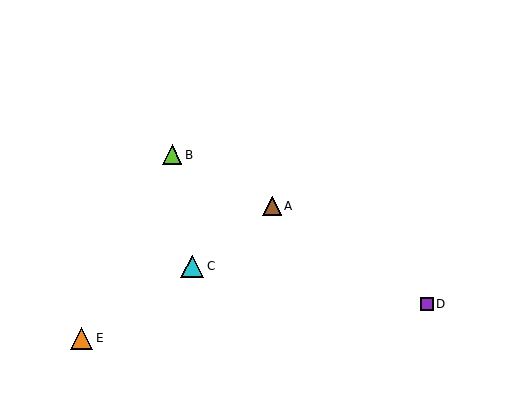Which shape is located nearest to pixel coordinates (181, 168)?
The lime triangle (labeled B) at (172, 155) is nearest to that location.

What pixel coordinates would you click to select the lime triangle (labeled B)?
Click at (172, 155) to select the lime triangle B.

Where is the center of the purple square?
The center of the purple square is at (427, 304).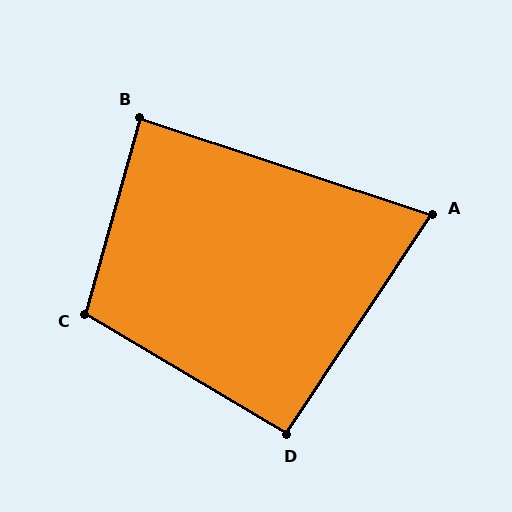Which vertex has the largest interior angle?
C, at approximately 105 degrees.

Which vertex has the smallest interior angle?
A, at approximately 75 degrees.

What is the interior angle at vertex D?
Approximately 93 degrees (approximately right).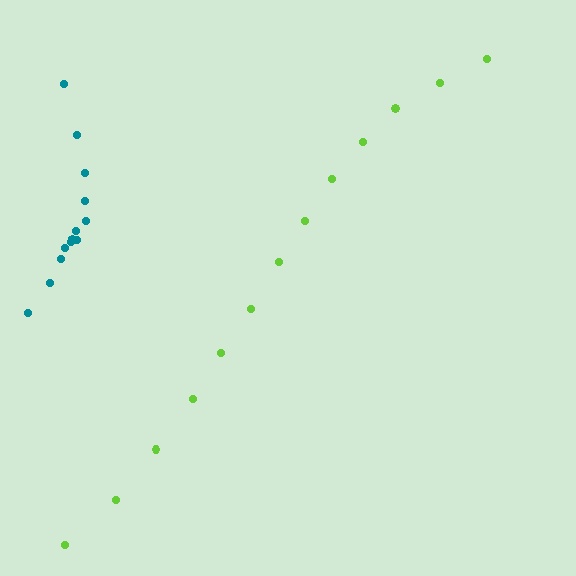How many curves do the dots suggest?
There are 2 distinct paths.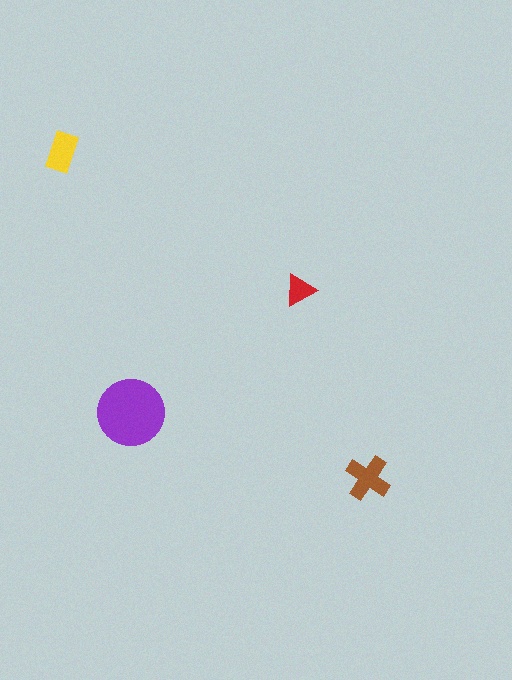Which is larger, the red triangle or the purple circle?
The purple circle.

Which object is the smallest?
The red triangle.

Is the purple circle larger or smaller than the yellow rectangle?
Larger.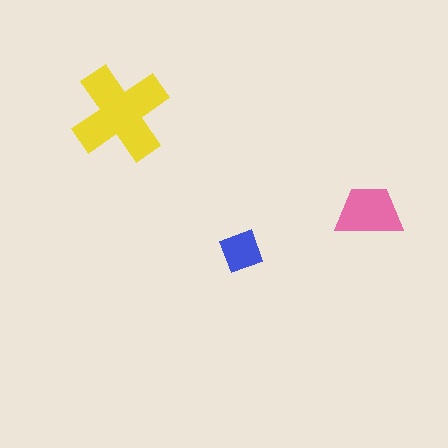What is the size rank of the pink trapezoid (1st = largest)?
2nd.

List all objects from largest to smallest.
The yellow cross, the pink trapezoid, the blue diamond.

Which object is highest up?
The yellow cross is topmost.